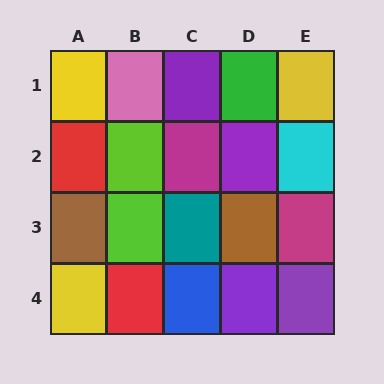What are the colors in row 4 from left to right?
Yellow, red, blue, purple, purple.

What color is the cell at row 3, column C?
Teal.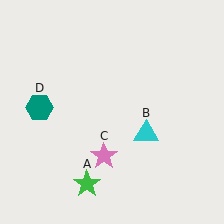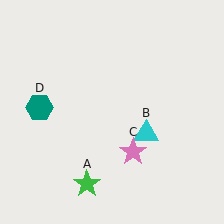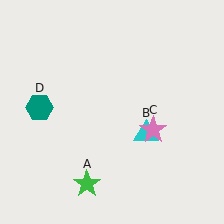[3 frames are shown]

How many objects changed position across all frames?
1 object changed position: pink star (object C).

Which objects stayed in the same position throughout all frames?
Green star (object A) and cyan triangle (object B) and teal hexagon (object D) remained stationary.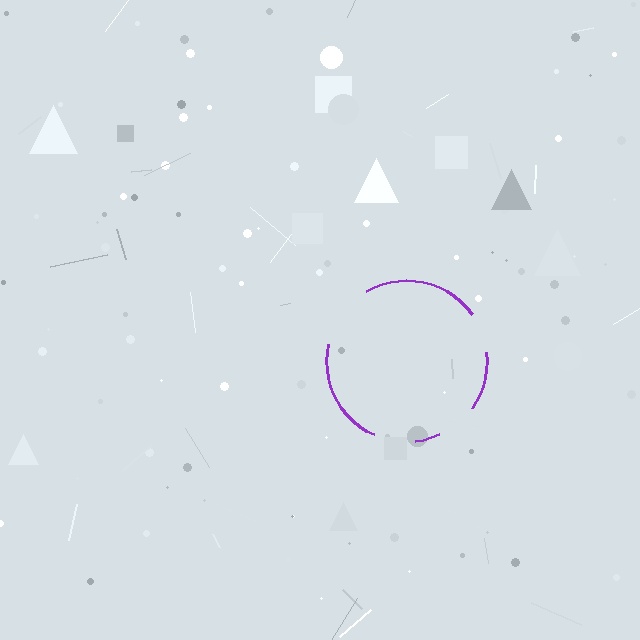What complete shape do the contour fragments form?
The contour fragments form a circle.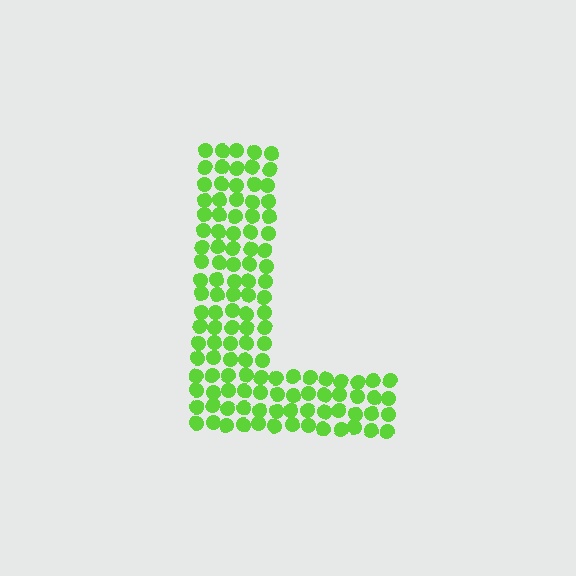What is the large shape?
The large shape is the letter L.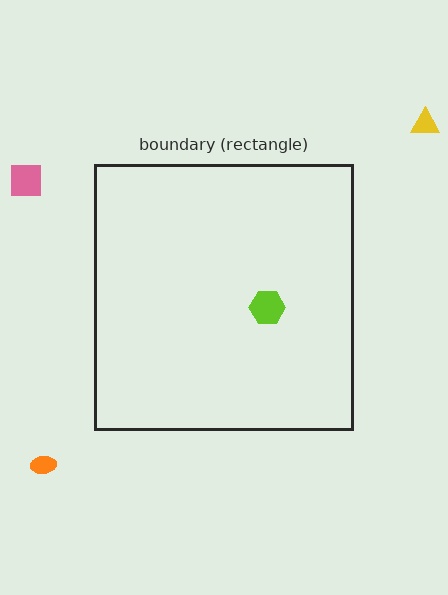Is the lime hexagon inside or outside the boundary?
Inside.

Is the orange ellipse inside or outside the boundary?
Outside.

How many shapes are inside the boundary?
1 inside, 3 outside.